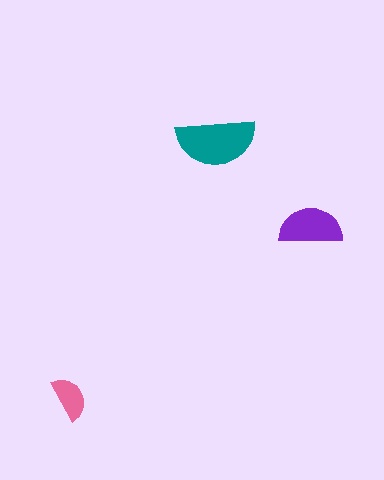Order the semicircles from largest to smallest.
the teal one, the purple one, the pink one.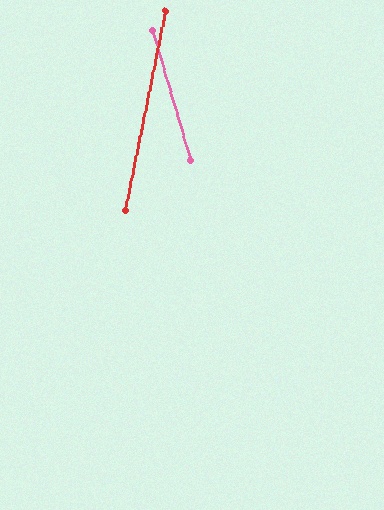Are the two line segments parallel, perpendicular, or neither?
Neither parallel nor perpendicular — they differ by about 28°.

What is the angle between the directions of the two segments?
Approximately 28 degrees.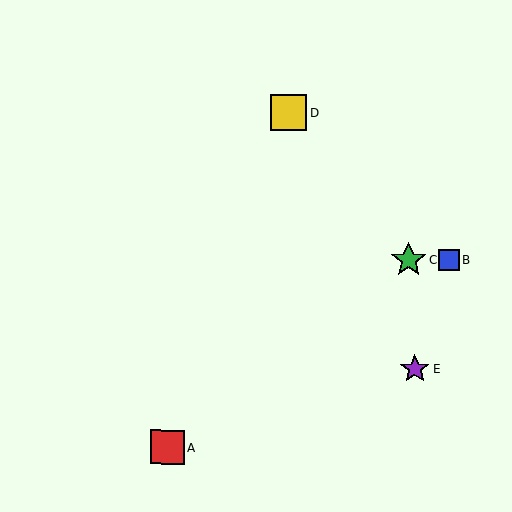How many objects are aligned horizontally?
2 objects (B, C) are aligned horizontally.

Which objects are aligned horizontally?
Objects B, C are aligned horizontally.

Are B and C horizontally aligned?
Yes, both are at y≈260.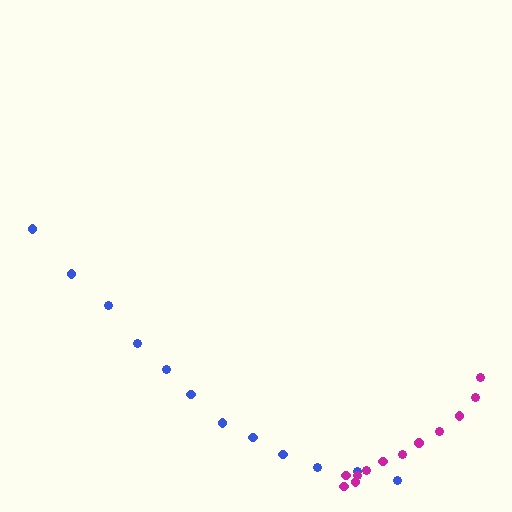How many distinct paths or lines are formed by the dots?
There are 2 distinct paths.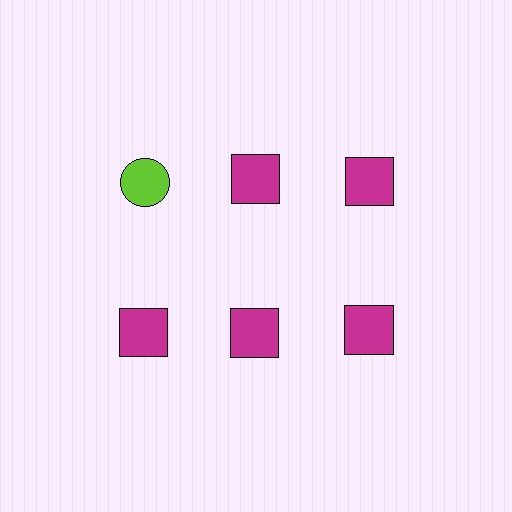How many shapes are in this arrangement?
There are 6 shapes arranged in a grid pattern.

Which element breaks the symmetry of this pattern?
The lime circle in the top row, leftmost column breaks the symmetry. All other shapes are magenta squares.